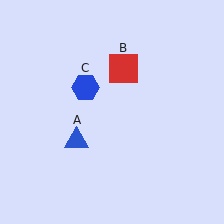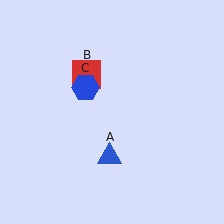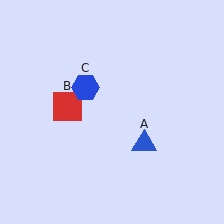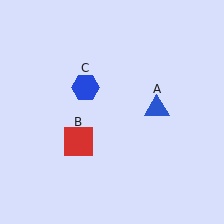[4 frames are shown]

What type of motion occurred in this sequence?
The blue triangle (object A), red square (object B) rotated counterclockwise around the center of the scene.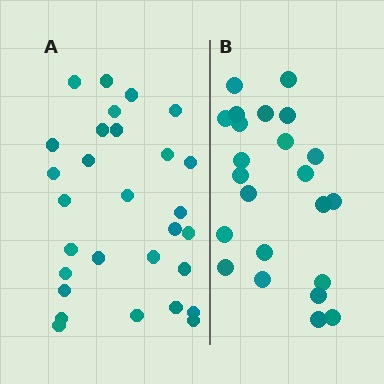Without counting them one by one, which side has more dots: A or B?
Region A (the left region) has more dots.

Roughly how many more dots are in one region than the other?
Region A has about 6 more dots than region B.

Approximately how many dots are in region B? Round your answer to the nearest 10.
About 20 dots. (The exact count is 23, which rounds to 20.)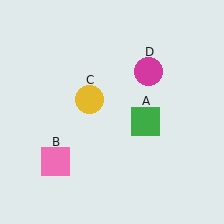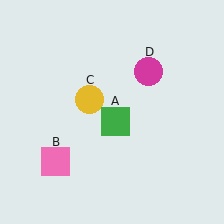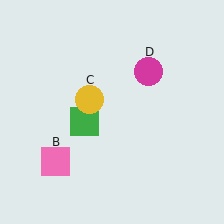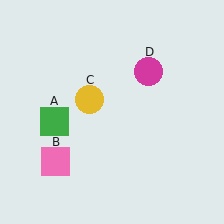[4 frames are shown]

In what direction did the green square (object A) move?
The green square (object A) moved left.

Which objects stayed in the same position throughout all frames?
Pink square (object B) and yellow circle (object C) and magenta circle (object D) remained stationary.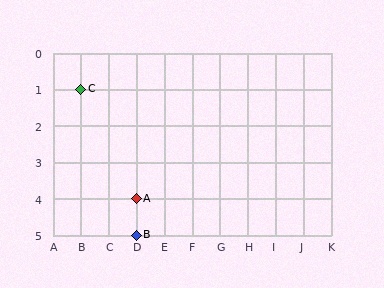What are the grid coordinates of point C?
Point C is at grid coordinates (B, 1).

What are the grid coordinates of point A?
Point A is at grid coordinates (D, 4).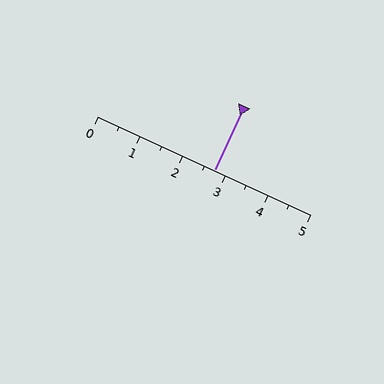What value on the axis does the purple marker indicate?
The marker indicates approximately 2.8.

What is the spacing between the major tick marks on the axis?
The major ticks are spaced 1 apart.